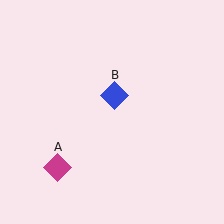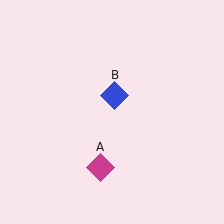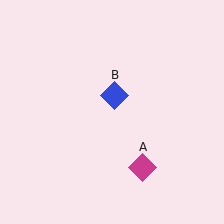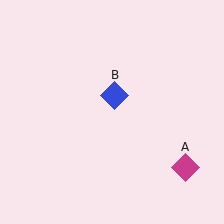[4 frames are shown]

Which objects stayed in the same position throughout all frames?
Blue diamond (object B) remained stationary.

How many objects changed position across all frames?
1 object changed position: magenta diamond (object A).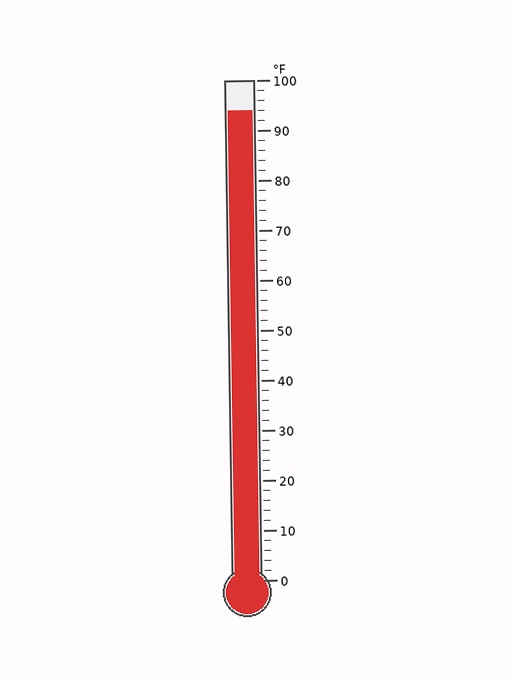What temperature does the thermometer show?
The thermometer shows approximately 94°F.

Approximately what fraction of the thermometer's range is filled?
The thermometer is filled to approximately 95% of its range.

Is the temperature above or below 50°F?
The temperature is above 50°F.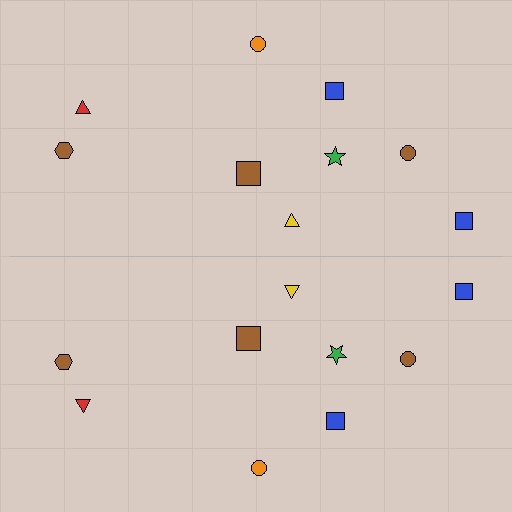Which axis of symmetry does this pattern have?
The pattern has a horizontal axis of symmetry running through the center of the image.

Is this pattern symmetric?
Yes, this pattern has bilateral (reflection) symmetry.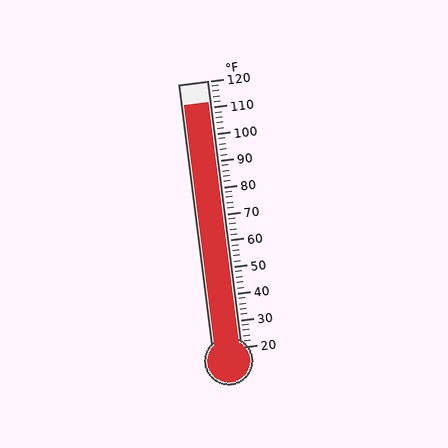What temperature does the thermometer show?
The thermometer shows approximately 112°F.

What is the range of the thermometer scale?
The thermometer scale ranges from 20°F to 120°F.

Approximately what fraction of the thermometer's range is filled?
The thermometer is filled to approximately 90% of its range.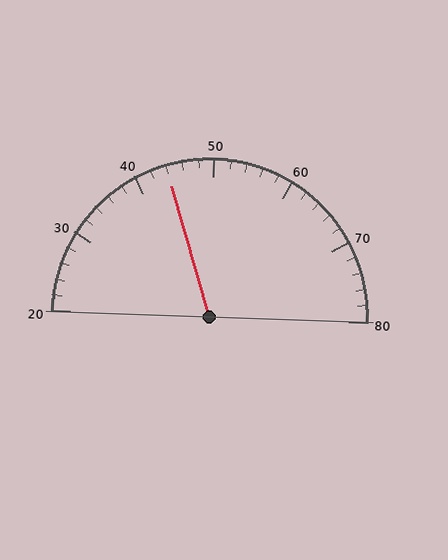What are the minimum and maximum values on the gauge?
The gauge ranges from 20 to 80.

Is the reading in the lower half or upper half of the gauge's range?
The reading is in the lower half of the range (20 to 80).